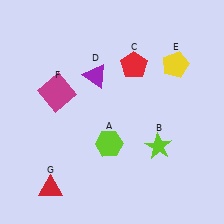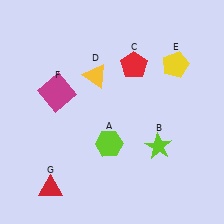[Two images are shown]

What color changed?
The triangle (D) changed from purple in Image 1 to yellow in Image 2.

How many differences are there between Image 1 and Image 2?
There is 1 difference between the two images.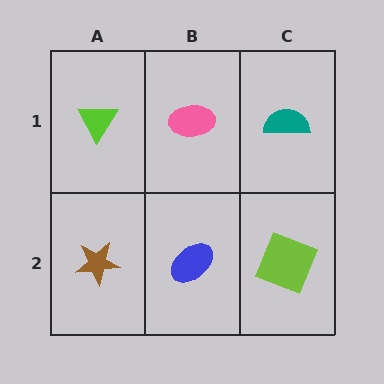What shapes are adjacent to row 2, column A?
A lime triangle (row 1, column A), a blue ellipse (row 2, column B).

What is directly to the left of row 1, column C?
A pink ellipse.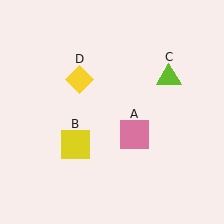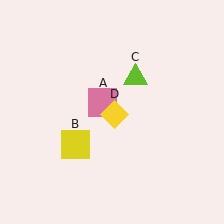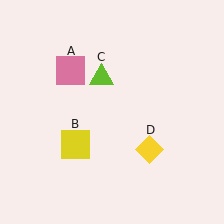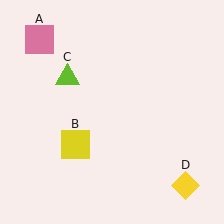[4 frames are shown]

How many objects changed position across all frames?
3 objects changed position: pink square (object A), lime triangle (object C), yellow diamond (object D).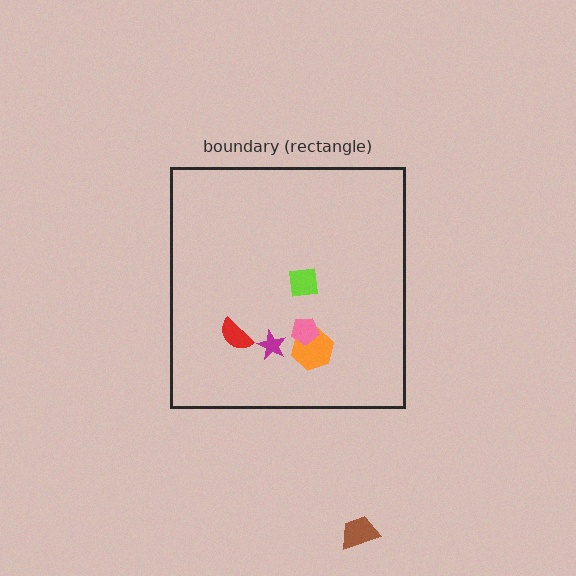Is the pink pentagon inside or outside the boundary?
Inside.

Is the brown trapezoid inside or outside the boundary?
Outside.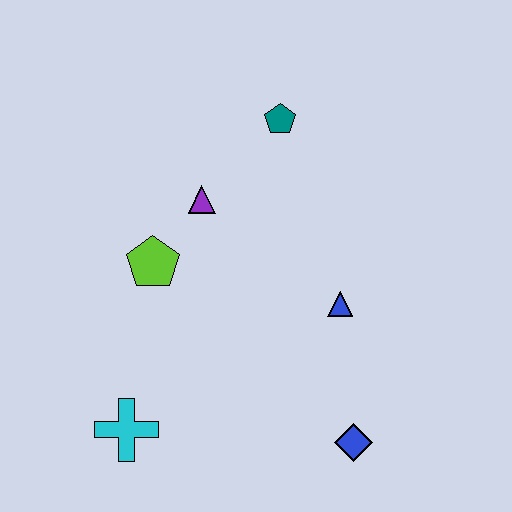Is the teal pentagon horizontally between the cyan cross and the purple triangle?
No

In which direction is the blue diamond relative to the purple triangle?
The blue diamond is below the purple triangle.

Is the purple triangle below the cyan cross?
No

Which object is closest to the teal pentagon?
The purple triangle is closest to the teal pentagon.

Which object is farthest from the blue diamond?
The teal pentagon is farthest from the blue diamond.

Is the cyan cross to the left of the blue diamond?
Yes